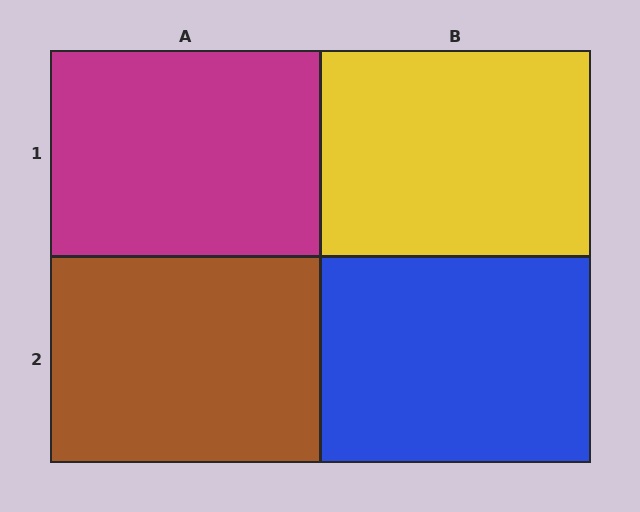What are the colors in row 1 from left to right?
Magenta, yellow.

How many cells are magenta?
1 cell is magenta.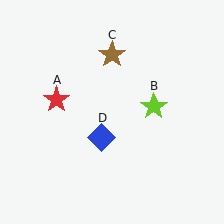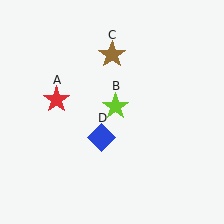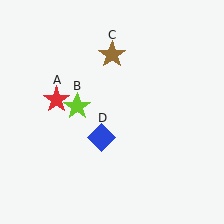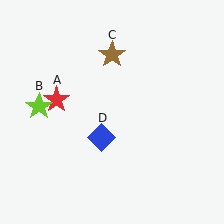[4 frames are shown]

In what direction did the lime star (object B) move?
The lime star (object B) moved left.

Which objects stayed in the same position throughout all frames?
Red star (object A) and brown star (object C) and blue diamond (object D) remained stationary.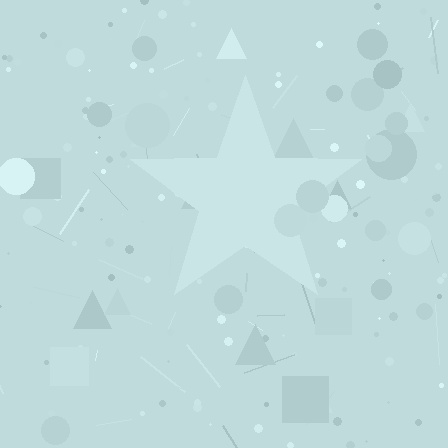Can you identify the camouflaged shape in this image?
The camouflaged shape is a star.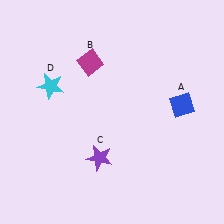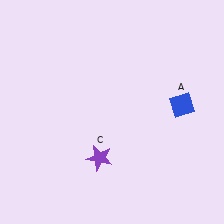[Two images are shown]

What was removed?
The cyan star (D), the magenta diamond (B) were removed in Image 2.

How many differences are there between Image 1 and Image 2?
There are 2 differences between the two images.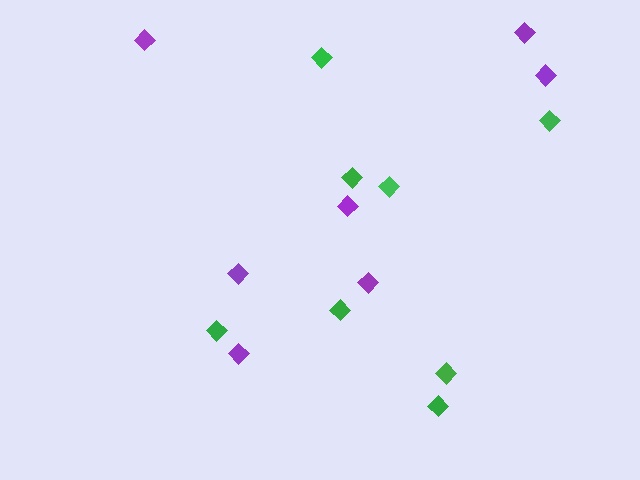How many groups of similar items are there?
There are 2 groups: one group of green diamonds (8) and one group of purple diamonds (7).